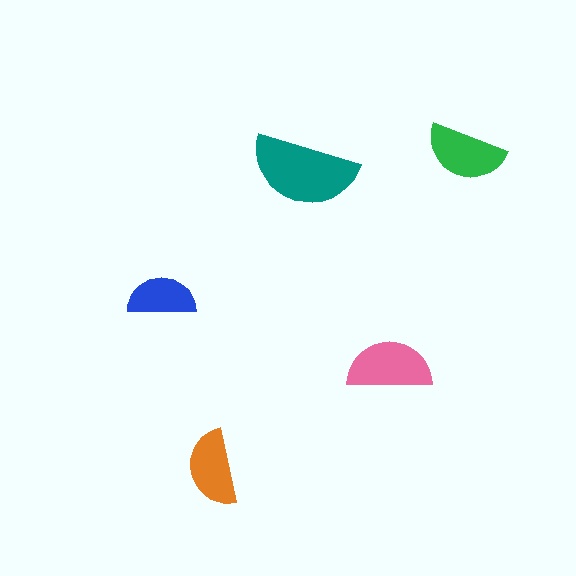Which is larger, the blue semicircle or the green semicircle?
The green one.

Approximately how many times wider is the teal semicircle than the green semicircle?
About 1.5 times wider.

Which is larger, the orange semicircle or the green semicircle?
The green one.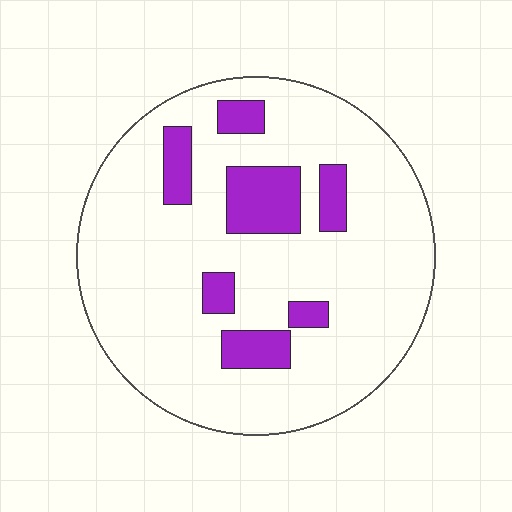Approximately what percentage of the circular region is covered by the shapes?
Approximately 15%.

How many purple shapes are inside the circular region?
7.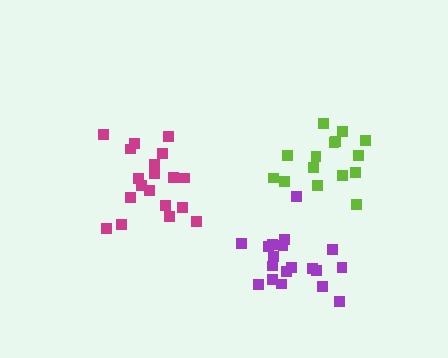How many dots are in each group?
Group 1: 15 dots, Group 2: 19 dots, Group 3: 19 dots (53 total).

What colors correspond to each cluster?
The clusters are colored: lime, magenta, purple.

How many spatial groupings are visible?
There are 3 spatial groupings.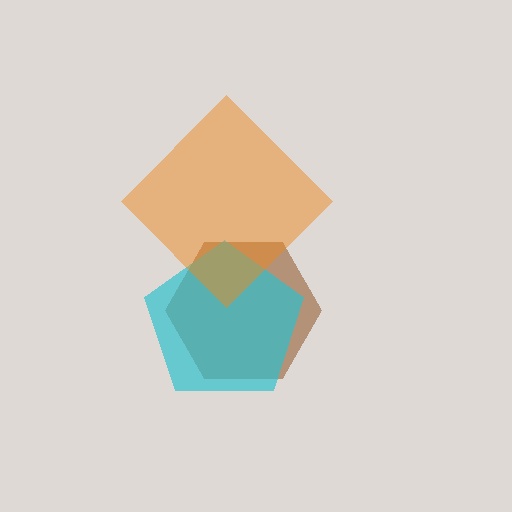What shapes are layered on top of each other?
The layered shapes are: a brown hexagon, a cyan pentagon, an orange diamond.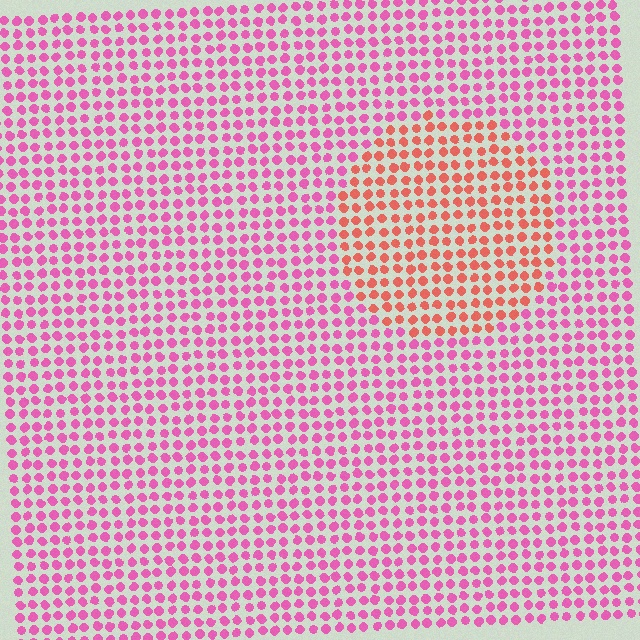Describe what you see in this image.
The image is filled with small pink elements in a uniform arrangement. A circle-shaped region is visible where the elements are tinted to a slightly different hue, forming a subtle color boundary.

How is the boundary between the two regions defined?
The boundary is defined purely by a slight shift in hue (about 41 degrees). Spacing, size, and orientation are identical on both sides.